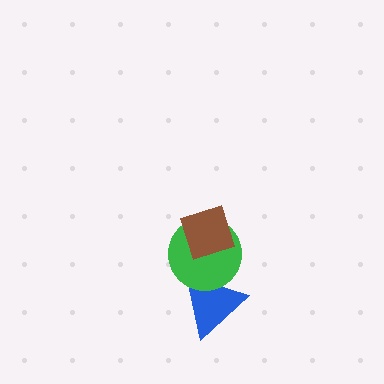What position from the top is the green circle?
The green circle is 2nd from the top.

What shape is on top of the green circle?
The brown diamond is on top of the green circle.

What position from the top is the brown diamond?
The brown diamond is 1st from the top.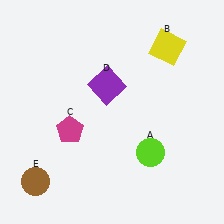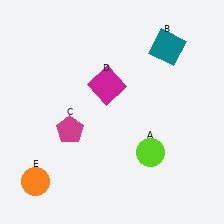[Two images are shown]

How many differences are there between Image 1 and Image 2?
There are 3 differences between the two images.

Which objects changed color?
B changed from yellow to teal. D changed from purple to magenta. E changed from brown to orange.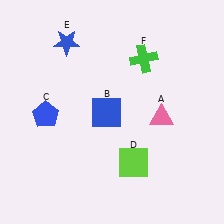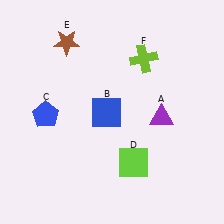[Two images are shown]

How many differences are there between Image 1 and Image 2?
There are 3 differences between the two images.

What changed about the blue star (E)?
In Image 1, E is blue. In Image 2, it changed to brown.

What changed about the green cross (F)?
In Image 1, F is green. In Image 2, it changed to lime.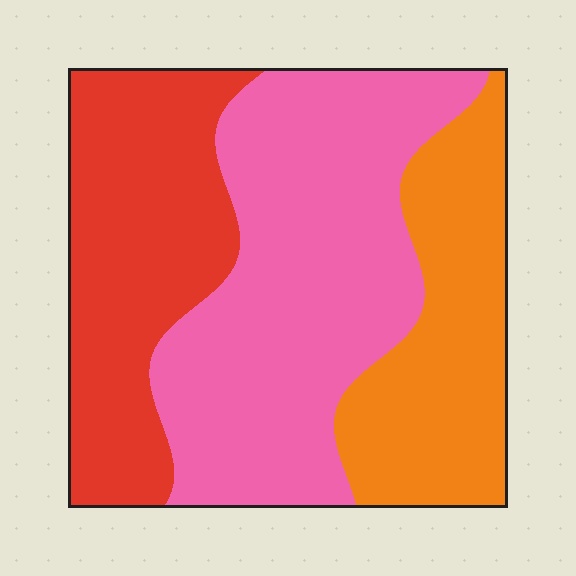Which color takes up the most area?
Pink, at roughly 45%.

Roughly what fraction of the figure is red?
Red covers about 30% of the figure.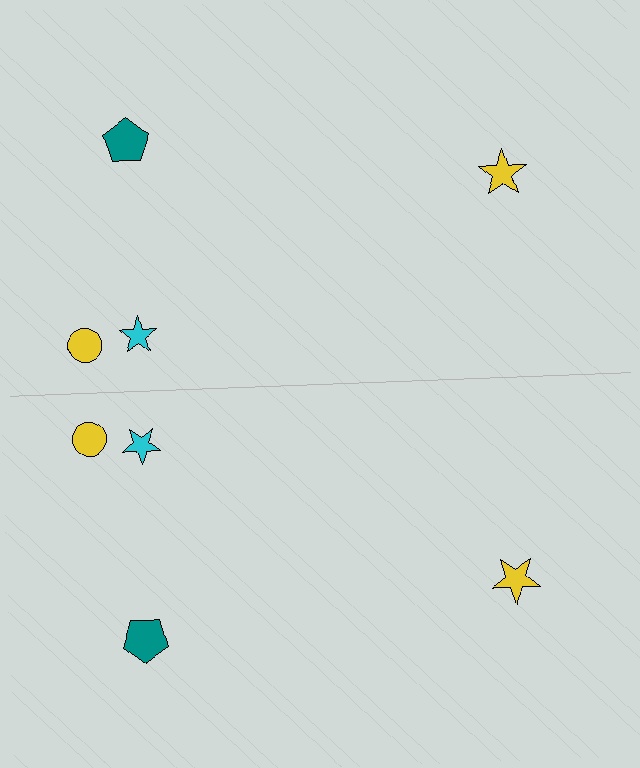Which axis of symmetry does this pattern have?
The pattern has a horizontal axis of symmetry running through the center of the image.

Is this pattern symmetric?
Yes, this pattern has bilateral (reflection) symmetry.